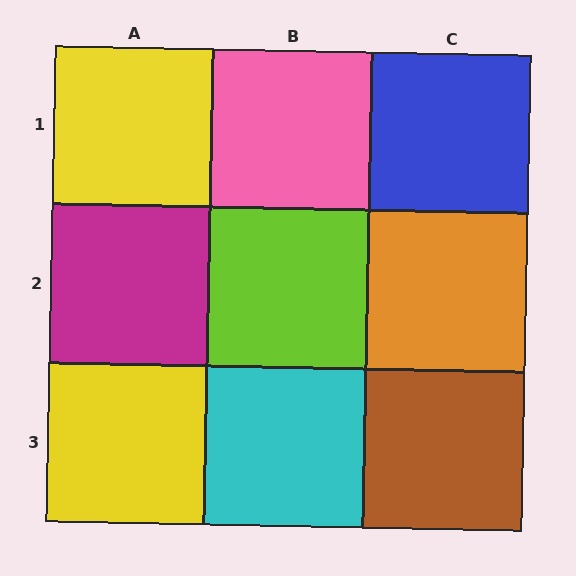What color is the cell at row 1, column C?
Blue.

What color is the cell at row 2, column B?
Lime.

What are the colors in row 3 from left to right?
Yellow, cyan, brown.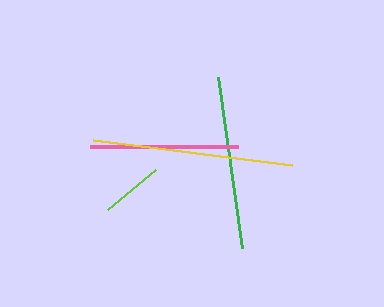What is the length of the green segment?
The green segment is approximately 173 pixels long.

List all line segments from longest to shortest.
From longest to shortest: yellow, green, pink, lime.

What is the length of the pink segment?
The pink segment is approximately 148 pixels long.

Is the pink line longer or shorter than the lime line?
The pink line is longer than the lime line.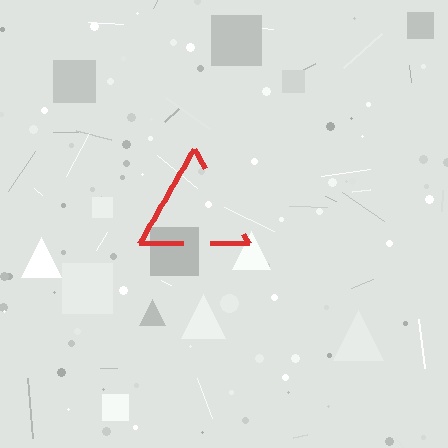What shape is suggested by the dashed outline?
The dashed outline suggests a triangle.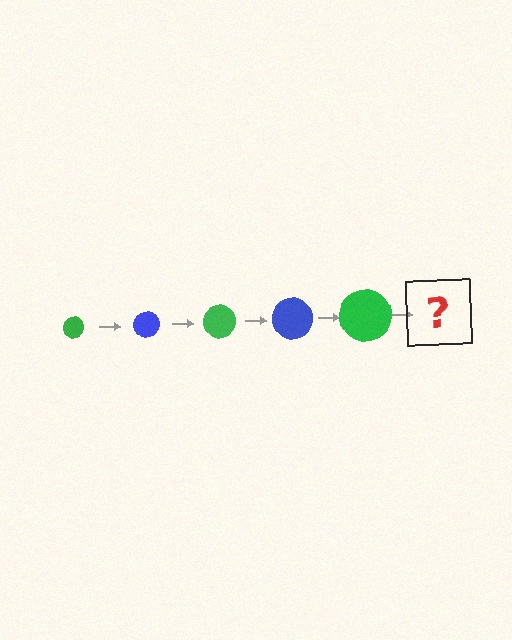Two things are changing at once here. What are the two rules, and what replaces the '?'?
The two rules are that the circle grows larger each step and the color cycles through green and blue. The '?' should be a blue circle, larger than the previous one.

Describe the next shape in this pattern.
It should be a blue circle, larger than the previous one.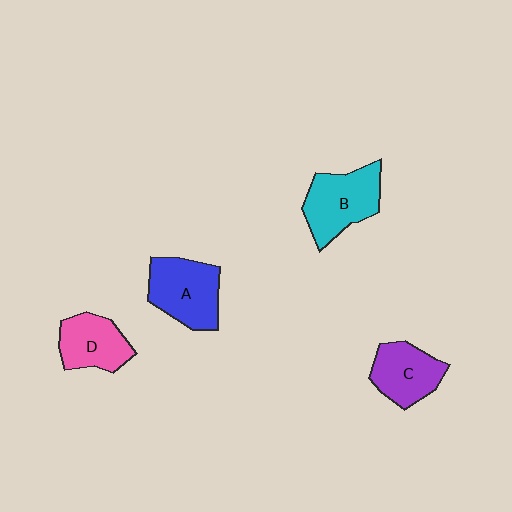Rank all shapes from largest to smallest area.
From largest to smallest: B (cyan), A (blue), C (purple), D (pink).